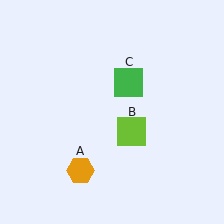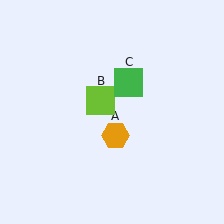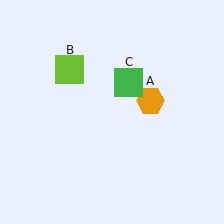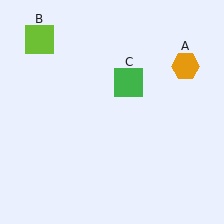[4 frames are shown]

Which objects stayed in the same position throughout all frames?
Green square (object C) remained stationary.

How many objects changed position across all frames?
2 objects changed position: orange hexagon (object A), lime square (object B).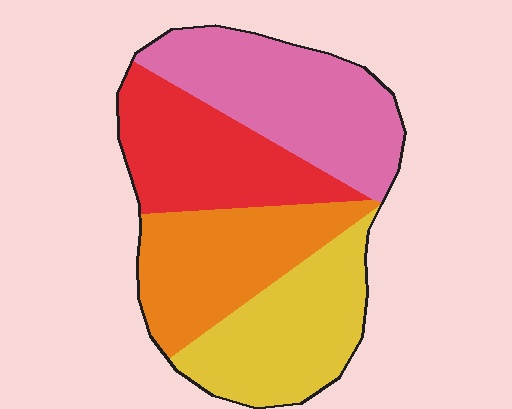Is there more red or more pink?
Pink.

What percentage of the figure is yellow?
Yellow takes up between a sixth and a third of the figure.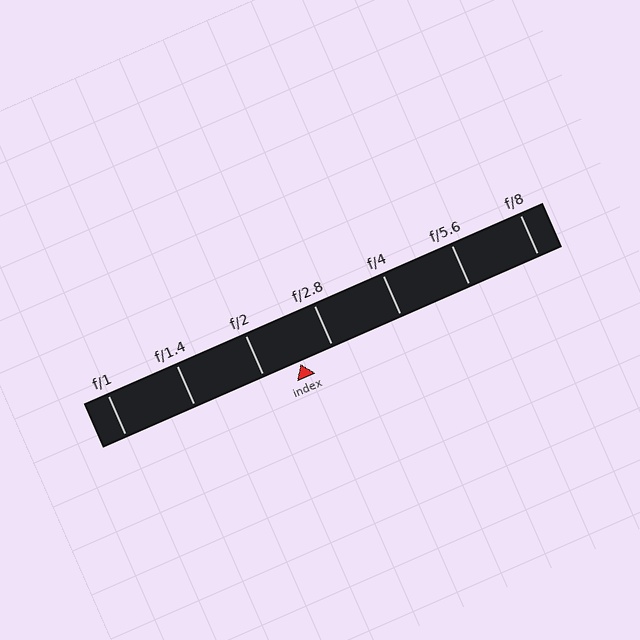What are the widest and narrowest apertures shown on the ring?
The widest aperture shown is f/1 and the narrowest is f/8.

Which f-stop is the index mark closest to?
The index mark is closest to f/2.8.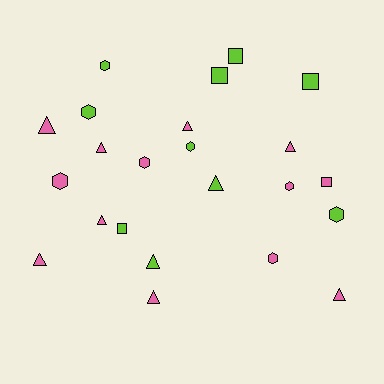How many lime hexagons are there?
There are 4 lime hexagons.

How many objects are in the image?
There are 23 objects.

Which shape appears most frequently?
Triangle, with 10 objects.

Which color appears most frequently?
Pink, with 13 objects.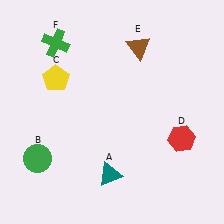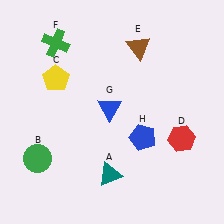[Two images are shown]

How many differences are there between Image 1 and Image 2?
There are 2 differences between the two images.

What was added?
A blue triangle (G), a blue pentagon (H) were added in Image 2.